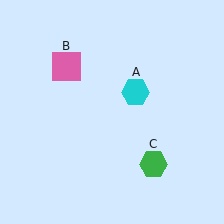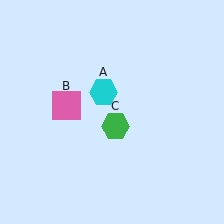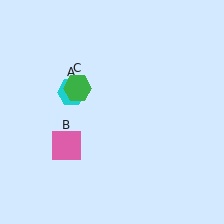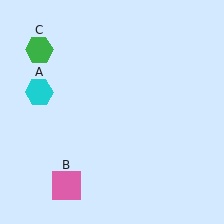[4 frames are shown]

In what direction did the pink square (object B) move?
The pink square (object B) moved down.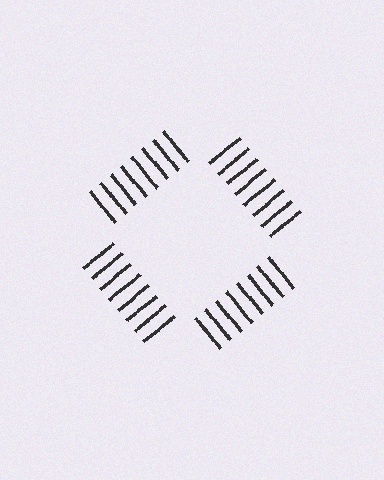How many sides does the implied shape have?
4 sides — the line-ends trace a square.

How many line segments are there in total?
32 — 8 along each of the 4 edges.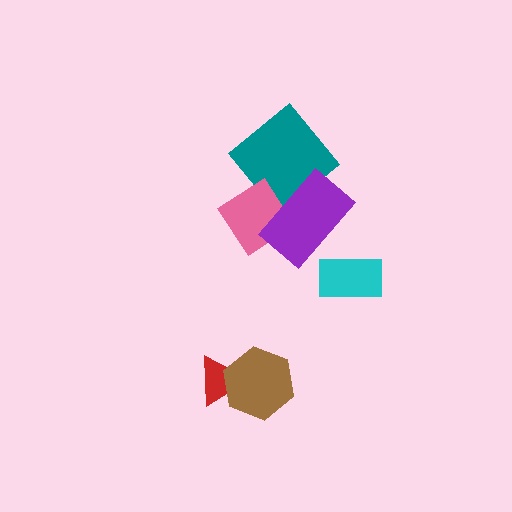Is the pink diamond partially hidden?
Yes, it is partially covered by another shape.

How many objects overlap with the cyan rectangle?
0 objects overlap with the cyan rectangle.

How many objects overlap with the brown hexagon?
1 object overlaps with the brown hexagon.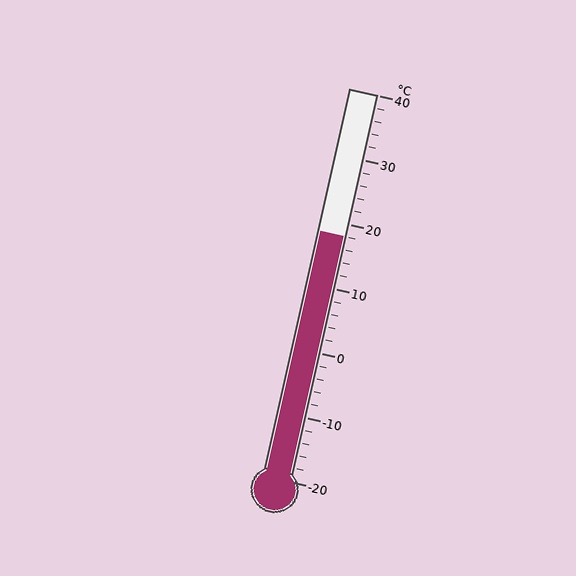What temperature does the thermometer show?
The thermometer shows approximately 18°C.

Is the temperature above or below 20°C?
The temperature is below 20°C.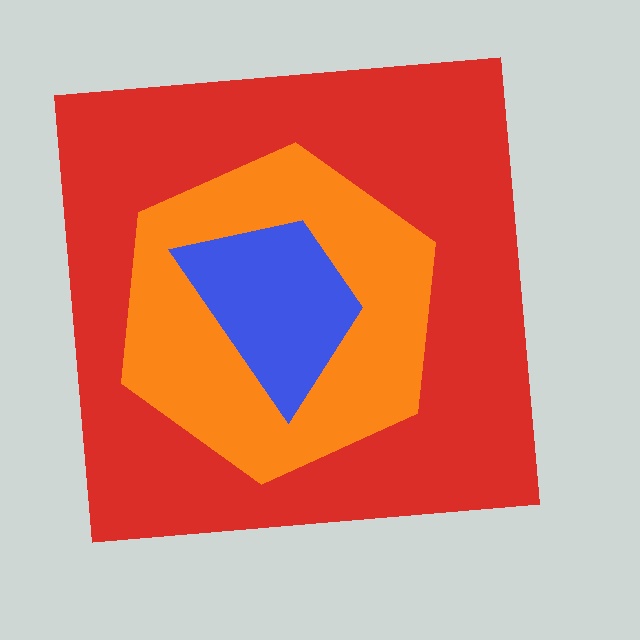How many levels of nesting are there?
3.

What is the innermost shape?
The blue trapezoid.